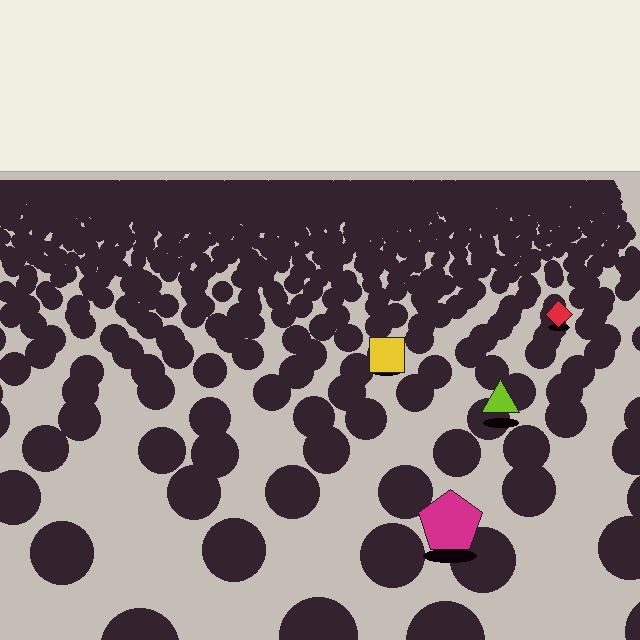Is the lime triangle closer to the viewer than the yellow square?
Yes. The lime triangle is closer — you can tell from the texture gradient: the ground texture is coarser near it.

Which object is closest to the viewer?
The magenta pentagon is closest. The texture marks near it are larger and more spread out.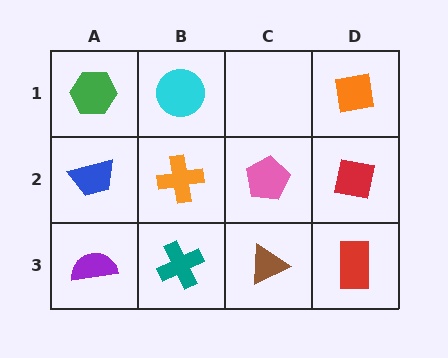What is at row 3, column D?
A red rectangle.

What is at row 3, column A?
A purple semicircle.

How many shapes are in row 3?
4 shapes.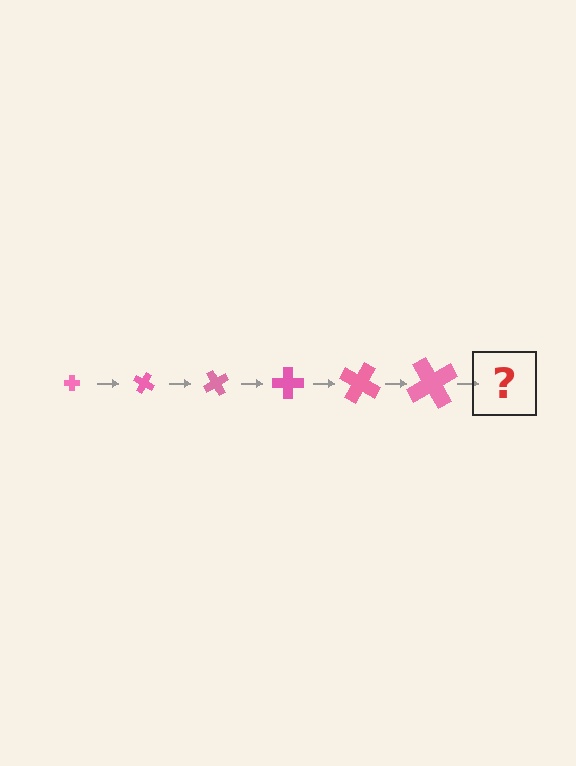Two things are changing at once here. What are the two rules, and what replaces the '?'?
The two rules are that the cross grows larger each step and it rotates 30 degrees each step. The '?' should be a cross, larger than the previous one and rotated 180 degrees from the start.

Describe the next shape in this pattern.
It should be a cross, larger than the previous one and rotated 180 degrees from the start.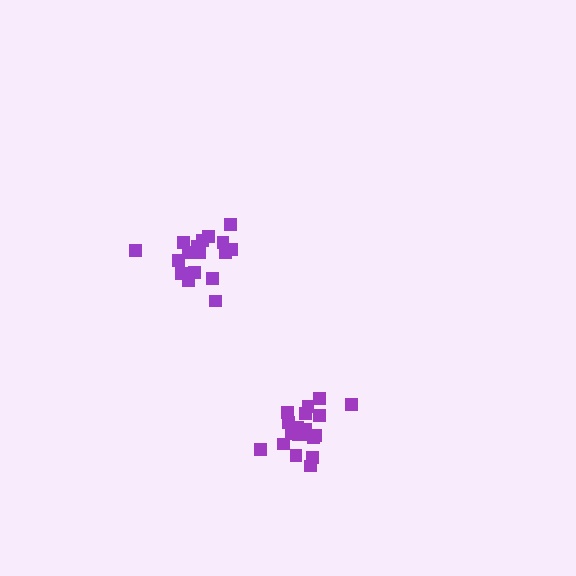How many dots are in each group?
Group 1: 19 dots, Group 2: 17 dots (36 total).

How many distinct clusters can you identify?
There are 2 distinct clusters.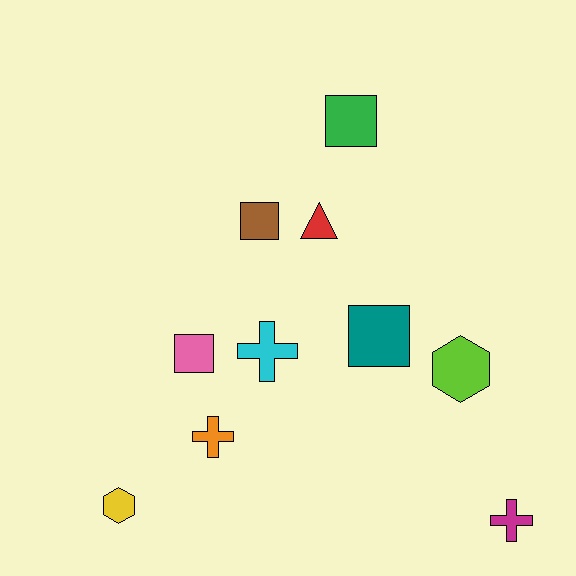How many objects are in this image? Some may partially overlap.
There are 10 objects.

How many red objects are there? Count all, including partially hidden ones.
There is 1 red object.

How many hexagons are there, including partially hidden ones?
There are 2 hexagons.